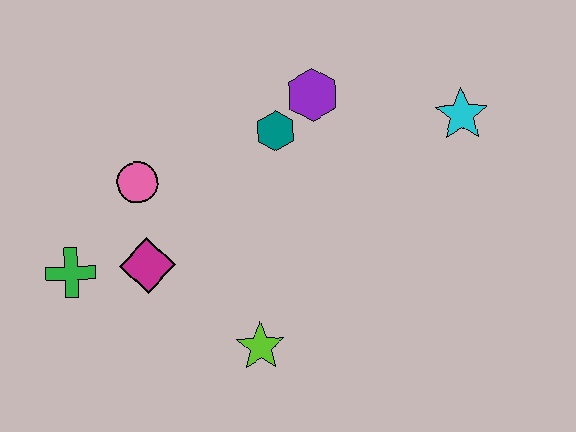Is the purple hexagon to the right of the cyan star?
No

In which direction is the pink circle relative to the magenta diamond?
The pink circle is above the magenta diamond.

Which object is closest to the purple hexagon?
The teal hexagon is closest to the purple hexagon.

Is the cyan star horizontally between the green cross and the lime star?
No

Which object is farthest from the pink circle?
The cyan star is farthest from the pink circle.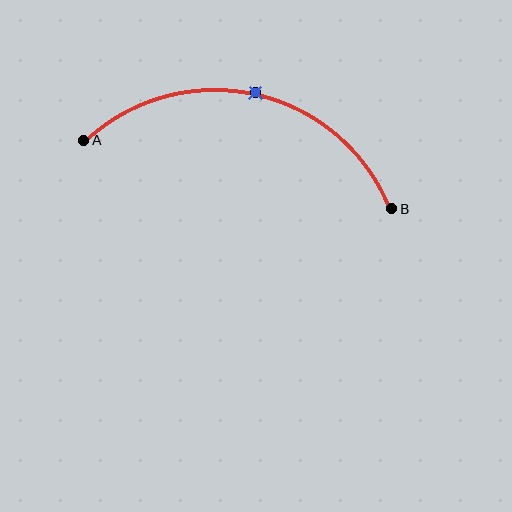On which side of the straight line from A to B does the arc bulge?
The arc bulges above the straight line connecting A and B.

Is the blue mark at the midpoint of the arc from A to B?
Yes. The blue mark lies on the arc at equal arc-length from both A and B — it is the arc midpoint.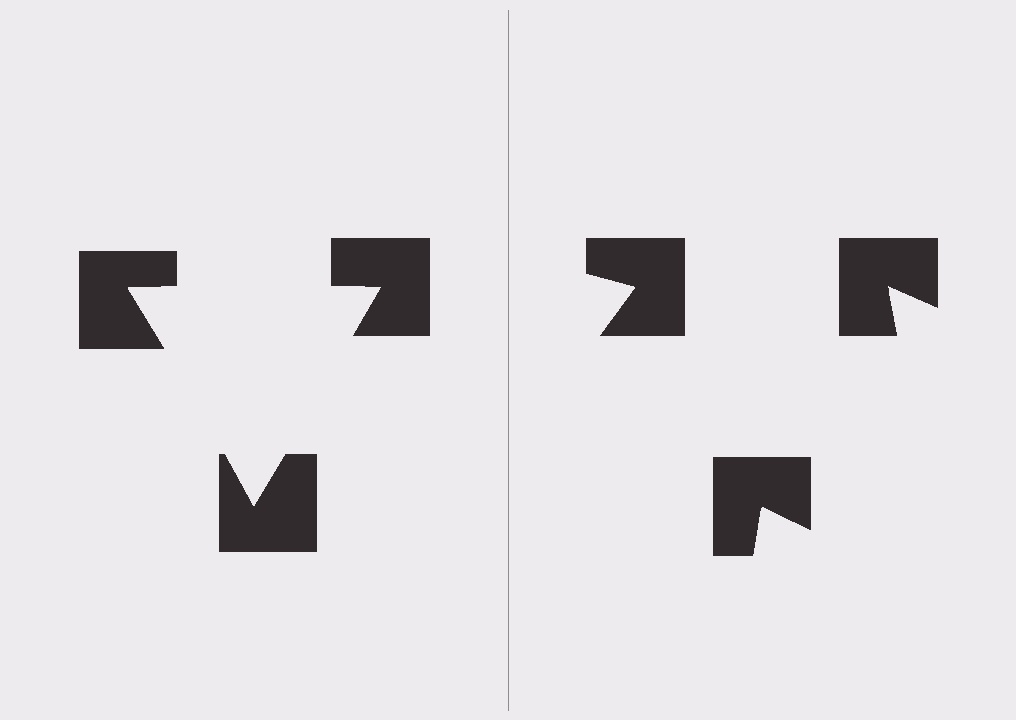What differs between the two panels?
The notched squares are positioned identically on both sides; only the wedge orientations differ. On the left they align to a triangle; on the right they are misaligned.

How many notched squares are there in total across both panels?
6 — 3 on each side.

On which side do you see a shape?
An illusory triangle appears on the left side. On the right side the wedge cuts are rotated, so no coherent shape forms.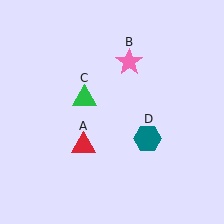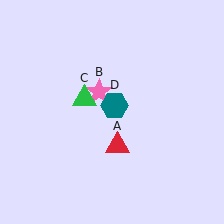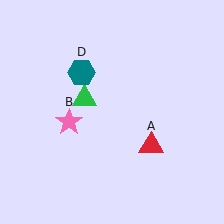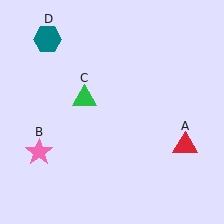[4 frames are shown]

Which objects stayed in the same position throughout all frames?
Green triangle (object C) remained stationary.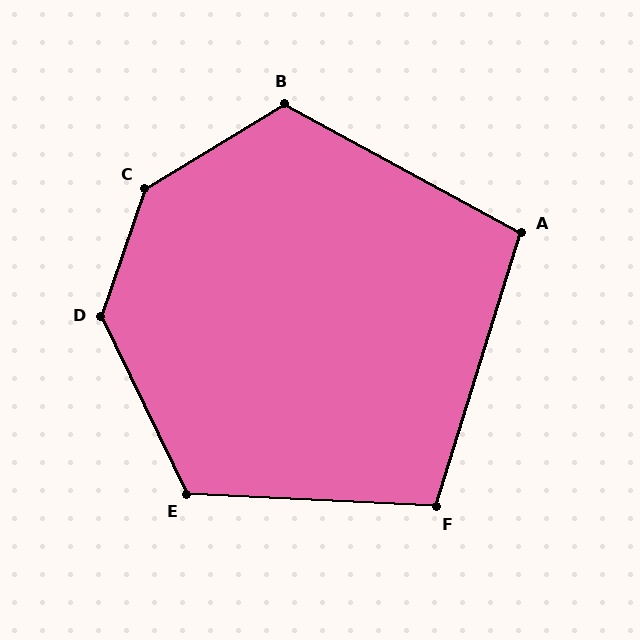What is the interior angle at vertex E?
Approximately 119 degrees (obtuse).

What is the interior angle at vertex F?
Approximately 105 degrees (obtuse).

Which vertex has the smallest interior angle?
A, at approximately 101 degrees.